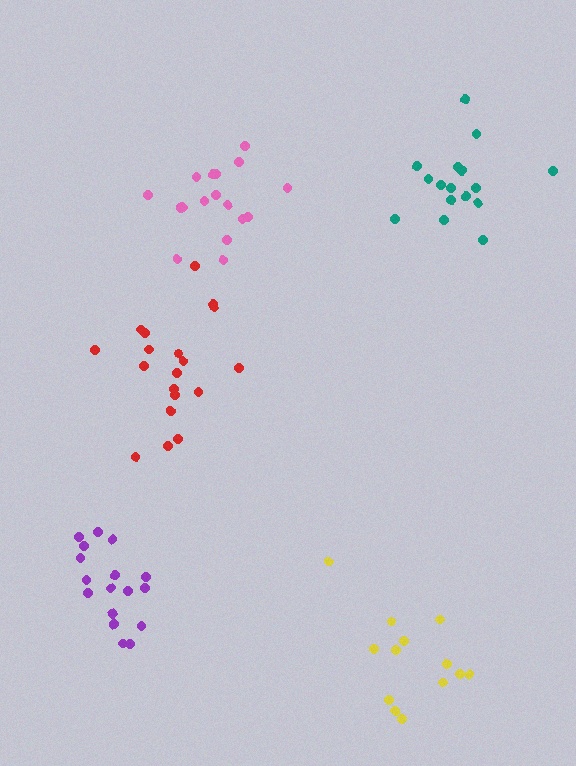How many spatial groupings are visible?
There are 5 spatial groupings.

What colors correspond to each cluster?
The clusters are colored: yellow, purple, teal, red, pink.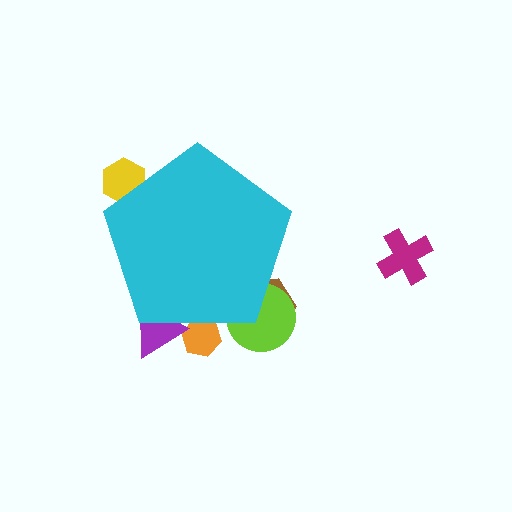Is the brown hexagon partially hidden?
Yes, the brown hexagon is partially hidden behind the cyan pentagon.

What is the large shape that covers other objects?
A cyan pentagon.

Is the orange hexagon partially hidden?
Yes, the orange hexagon is partially hidden behind the cyan pentagon.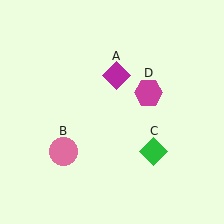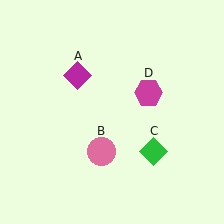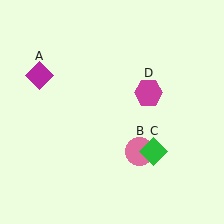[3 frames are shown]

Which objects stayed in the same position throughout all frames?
Green diamond (object C) and magenta hexagon (object D) remained stationary.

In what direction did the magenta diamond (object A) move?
The magenta diamond (object A) moved left.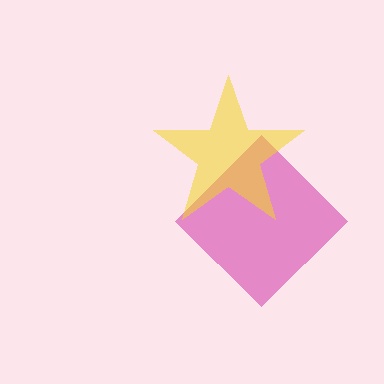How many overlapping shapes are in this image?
There are 2 overlapping shapes in the image.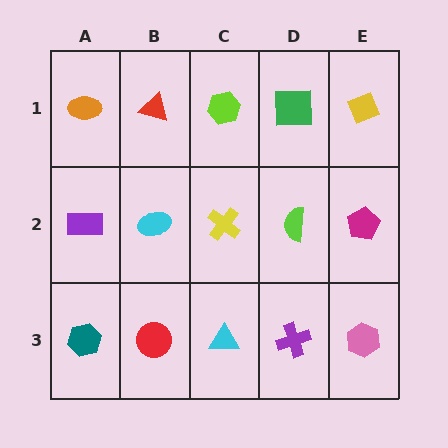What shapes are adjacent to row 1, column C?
A yellow cross (row 2, column C), a red triangle (row 1, column B), a green square (row 1, column D).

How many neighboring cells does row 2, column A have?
3.